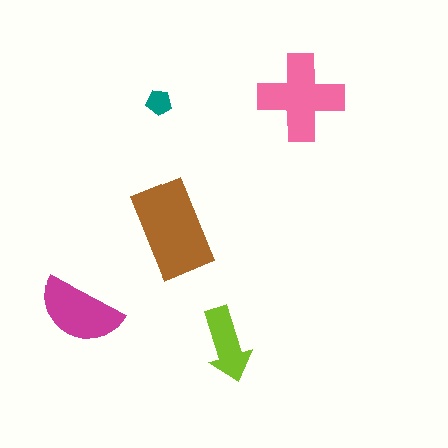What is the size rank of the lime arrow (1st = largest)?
4th.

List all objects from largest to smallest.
The brown rectangle, the pink cross, the magenta semicircle, the lime arrow, the teal pentagon.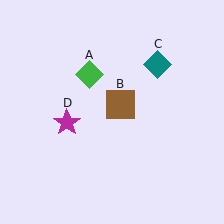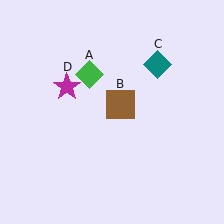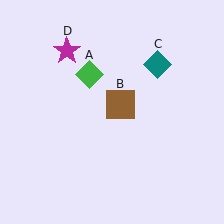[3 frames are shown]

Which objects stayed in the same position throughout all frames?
Green diamond (object A) and brown square (object B) and teal diamond (object C) remained stationary.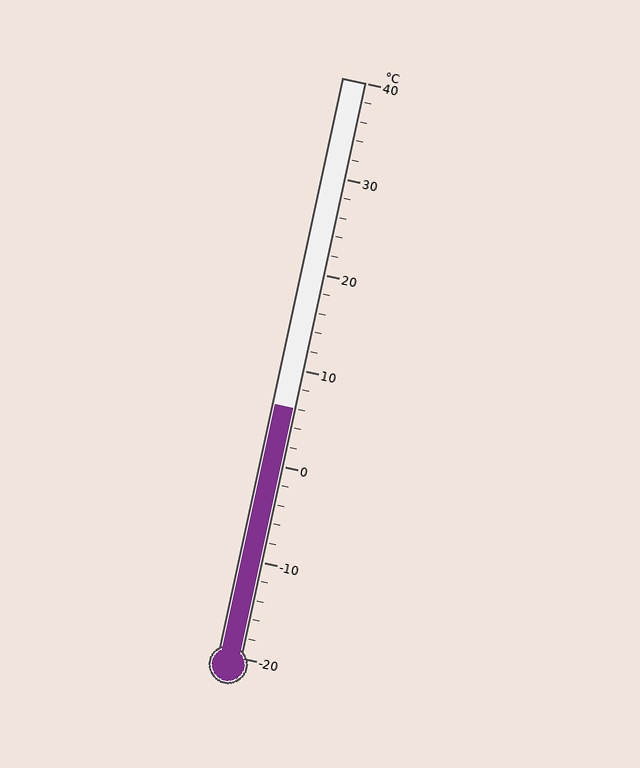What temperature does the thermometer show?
The thermometer shows approximately 6°C.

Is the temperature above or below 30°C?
The temperature is below 30°C.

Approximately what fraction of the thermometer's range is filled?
The thermometer is filled to approximately 45% of its range.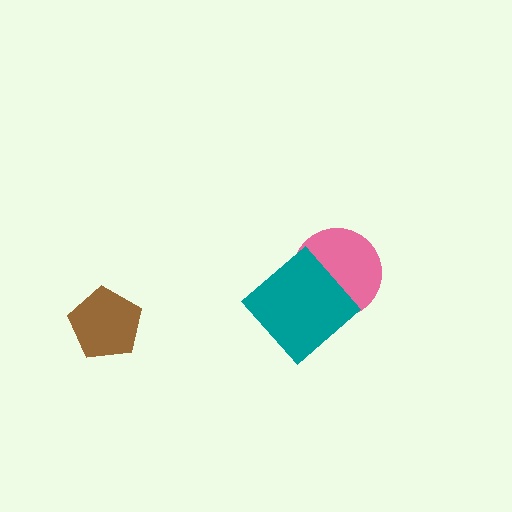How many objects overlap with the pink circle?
1 object overlaps with the pink circle.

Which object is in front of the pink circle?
The teal diamond is in front of the pink circle.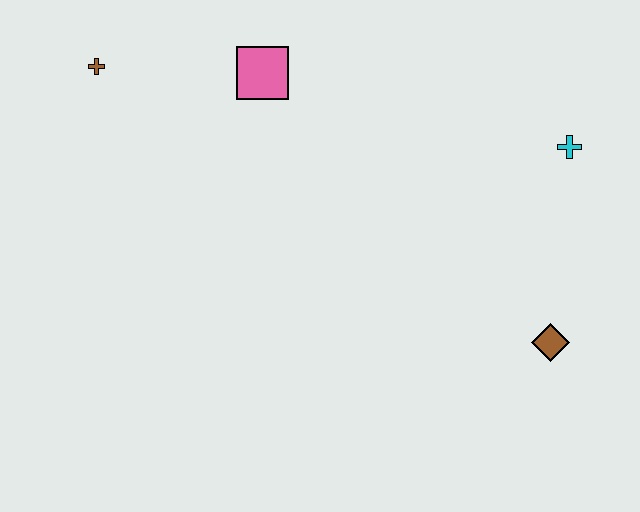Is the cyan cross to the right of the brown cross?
Yes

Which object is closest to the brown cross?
The pink square is closest to the brown cross.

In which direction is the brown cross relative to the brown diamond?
The brown cross is to the left of the brown diamond.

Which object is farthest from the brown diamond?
The brown cross is farthest from the brown diamond.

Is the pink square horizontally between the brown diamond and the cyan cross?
No